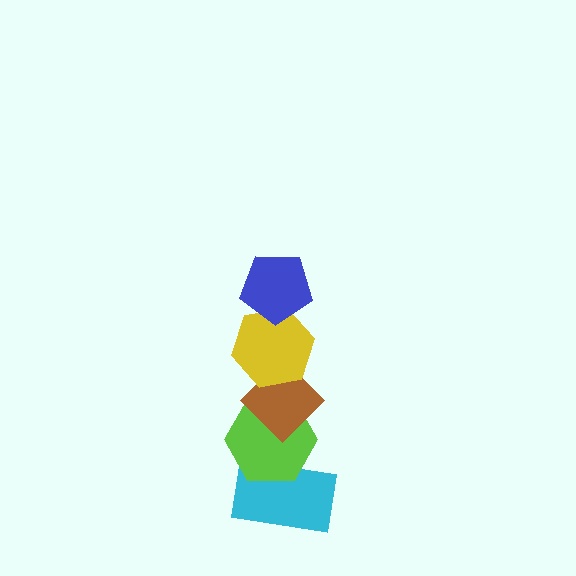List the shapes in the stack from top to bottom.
From top to bottom: the blue pentagon, the yellow hexagon, the brown diamond, the lime hexagon, the cyan rectangle.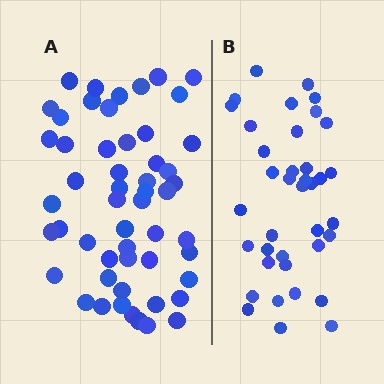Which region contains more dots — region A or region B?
Region A (the left region) has more dots.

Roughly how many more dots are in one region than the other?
Region A has approximately 15 more dots than region B.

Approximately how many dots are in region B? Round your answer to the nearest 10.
About 40 dots. (The exact count is 38, which rounds to 40.)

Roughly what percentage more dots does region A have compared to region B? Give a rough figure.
About 40% more.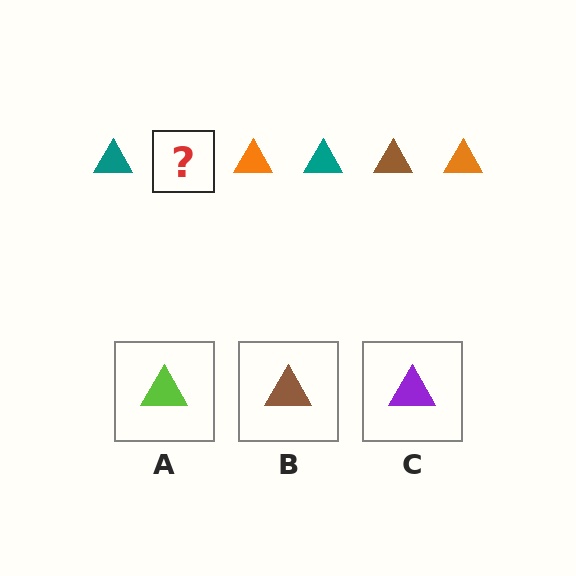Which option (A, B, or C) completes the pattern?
B.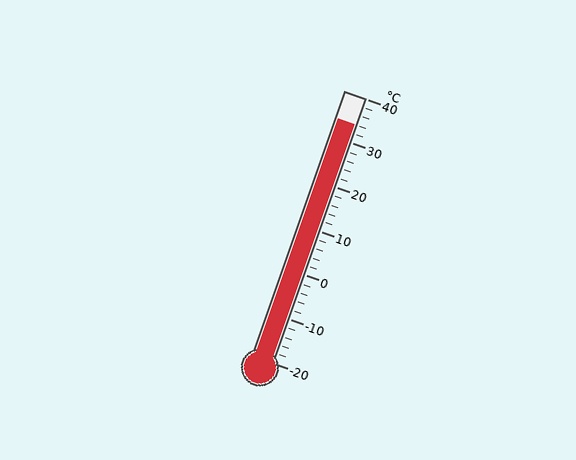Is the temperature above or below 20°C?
The temperature is above 20°C.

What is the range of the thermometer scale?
The thermometer scale ranges from -20°C to 40°C.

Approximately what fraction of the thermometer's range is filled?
The thermometer is filled to approximately 90% of its range.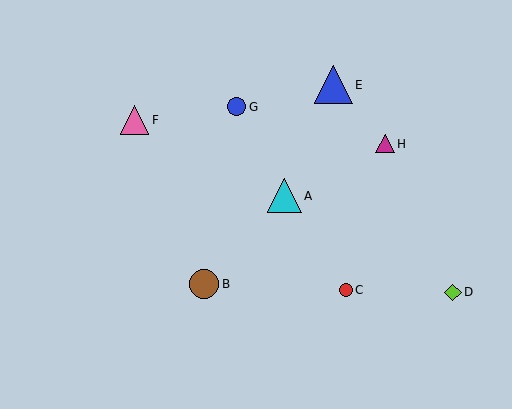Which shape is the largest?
The blue triangle (labeled E) is the largest.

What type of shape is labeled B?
Shape B is a brown circle.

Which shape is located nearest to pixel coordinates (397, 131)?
The magenta triangle (labeled H) at (385, 144) is nearest to that location.